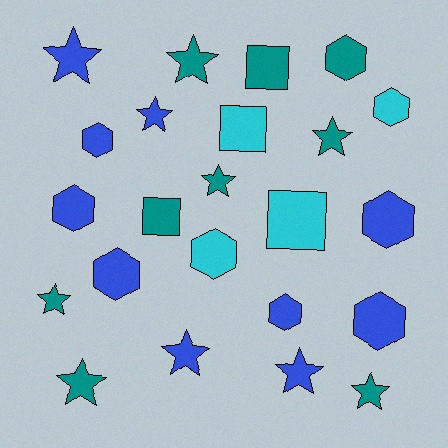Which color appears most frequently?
Blue, with 10 objects.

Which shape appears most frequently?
Star, with 10 objects.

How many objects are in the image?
There are 23 objects.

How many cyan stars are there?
There are no cyan stars.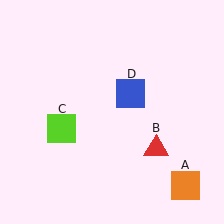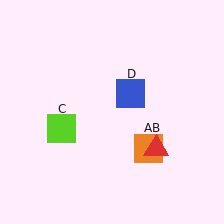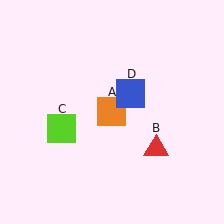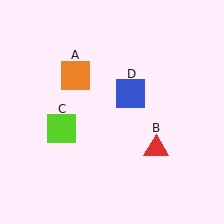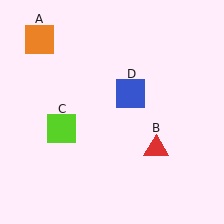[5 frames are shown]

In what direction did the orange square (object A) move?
The orange square (object A) moved up and to the left.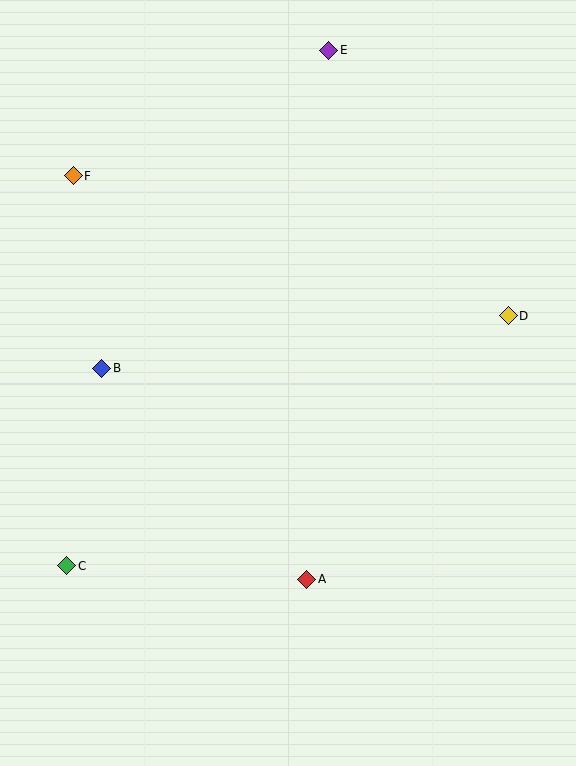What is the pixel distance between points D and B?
The distance between D and B is 410 pixels.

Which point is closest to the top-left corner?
Point F is closest to the top-left corner.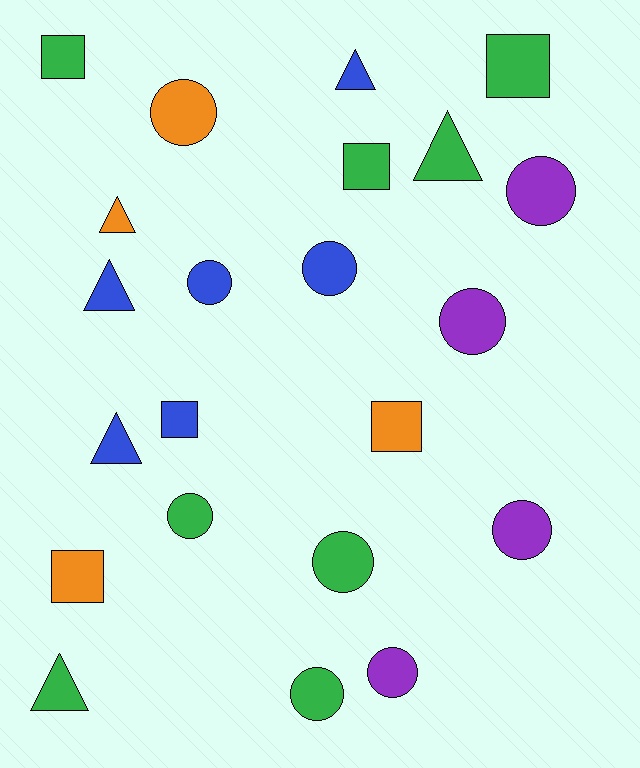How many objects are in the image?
There are 22 objects.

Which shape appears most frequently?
Circle, with 10 objects.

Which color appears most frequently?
Green, with 8 objects.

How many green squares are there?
There are 3 green squares.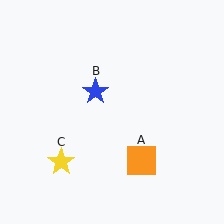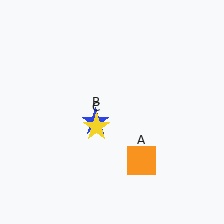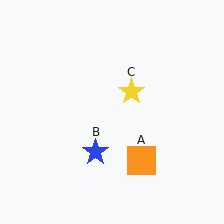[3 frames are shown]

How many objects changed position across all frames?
2 objects changed position: blue star (object B), yellow star (object C).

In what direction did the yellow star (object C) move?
The yellow star (object C) moved up and to the right.